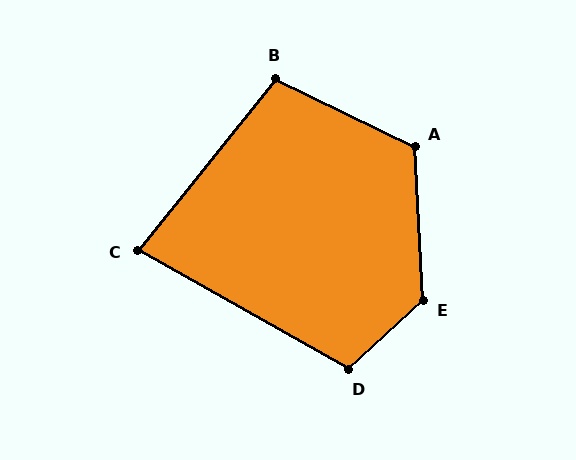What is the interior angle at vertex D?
Approximately 108 degrees (obtuse).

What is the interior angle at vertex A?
Approximately 119 degrees (obtuse).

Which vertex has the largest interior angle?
E, at approximately 130 degrees.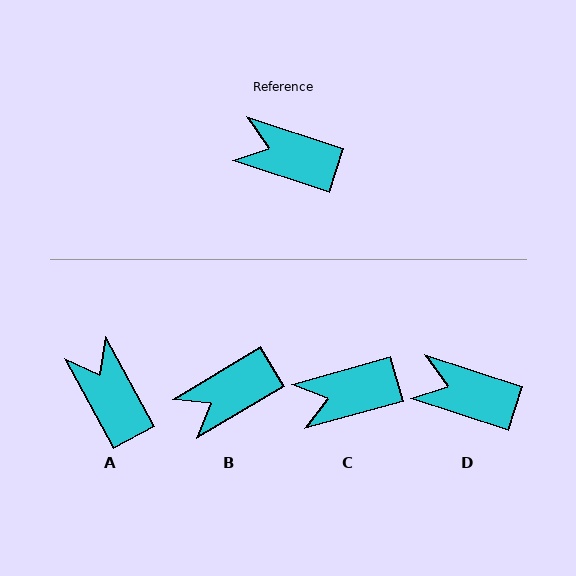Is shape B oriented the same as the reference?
No, it is off by about 49 degrees.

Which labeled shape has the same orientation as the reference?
D.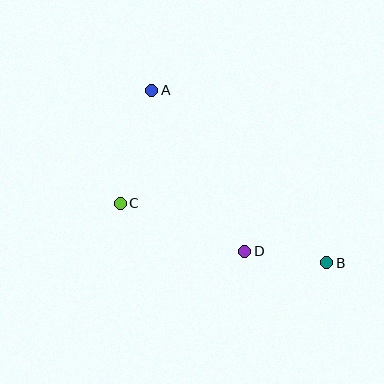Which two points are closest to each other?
Points B and D are closest to each other.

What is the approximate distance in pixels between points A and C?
The distance between A and C is approximately 117 pixels.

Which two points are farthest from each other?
Points A and B are farthest from each other.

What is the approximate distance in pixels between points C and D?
The distance between C and D is approximately 133 pixels.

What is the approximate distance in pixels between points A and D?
The distance between A and D is approximately 186 pixels.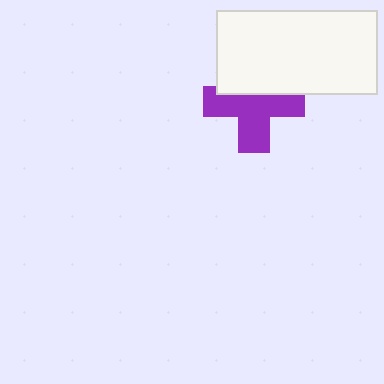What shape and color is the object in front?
The object in front is a white rectangle.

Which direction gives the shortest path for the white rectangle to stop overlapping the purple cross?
Moving up gives the shortest separation.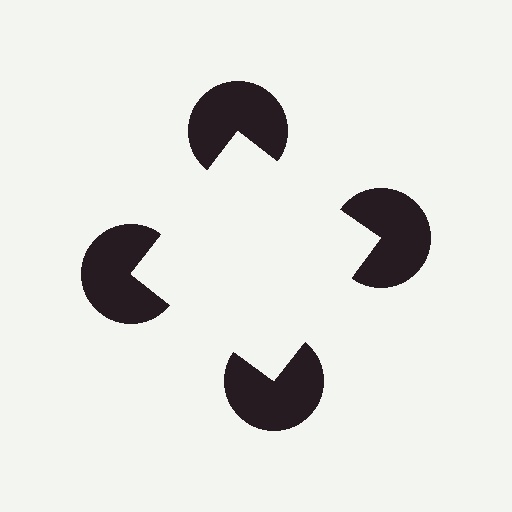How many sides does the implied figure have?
4 sides.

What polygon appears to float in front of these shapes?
An illusory square — its edges are inferred from the aligned wedge cuts in the pac-man discs, not physically drawn.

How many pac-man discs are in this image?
There are 4 — one at each vertex of the illusory square.